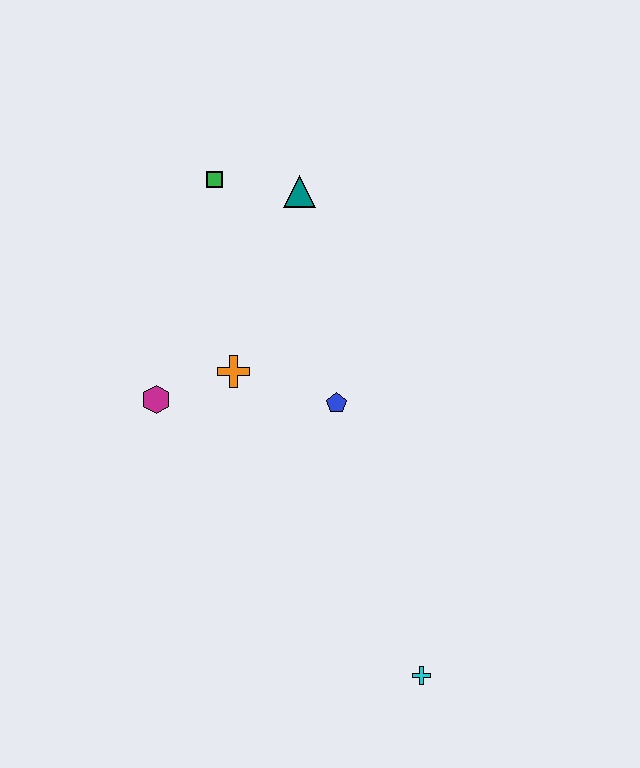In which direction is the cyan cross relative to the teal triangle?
The cyan cross is below the teal triangle.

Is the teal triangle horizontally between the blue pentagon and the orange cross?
Yes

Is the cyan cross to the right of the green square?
Yes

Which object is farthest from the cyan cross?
The green square is farthest from the cyan cross.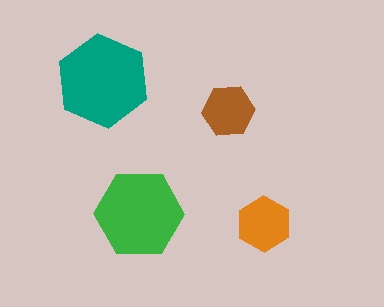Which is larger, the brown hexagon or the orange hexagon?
The orange one.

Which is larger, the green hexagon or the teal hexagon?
The teal one.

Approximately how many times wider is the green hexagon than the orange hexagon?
About 1.5 times wider.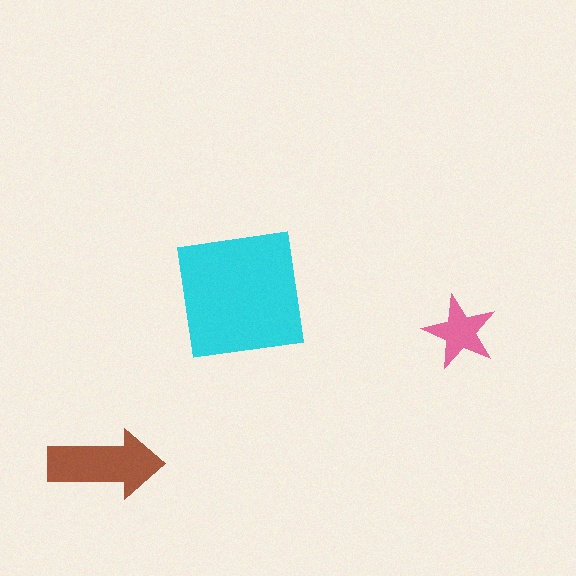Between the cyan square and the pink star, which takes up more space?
The cyan square.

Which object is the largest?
The cyan square.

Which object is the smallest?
The pink star.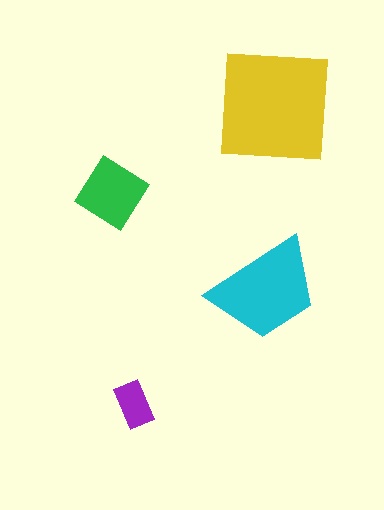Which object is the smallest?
The purple rectangle.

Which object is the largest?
The yellow square.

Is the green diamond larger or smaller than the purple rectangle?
Larger.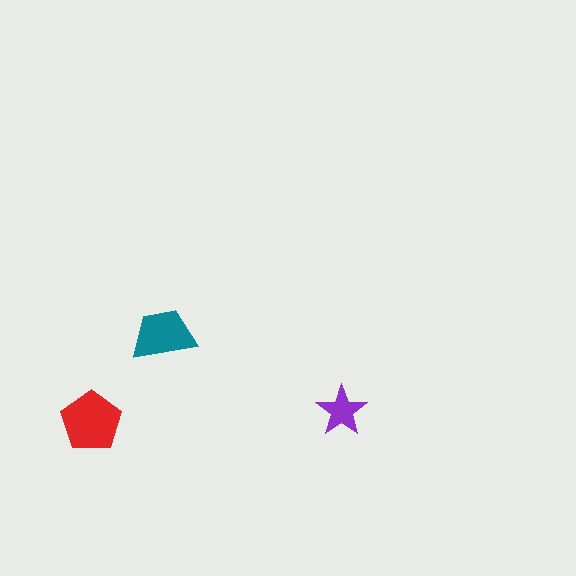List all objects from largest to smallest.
The red pentagon, the teal trapezoid, the purple star.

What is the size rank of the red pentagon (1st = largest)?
1st.